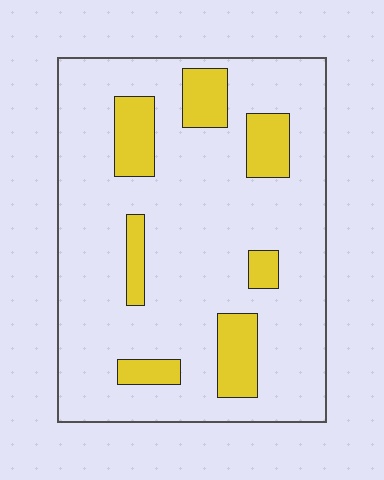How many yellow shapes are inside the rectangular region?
7.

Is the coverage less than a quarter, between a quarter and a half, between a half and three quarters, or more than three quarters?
Less than a quarter.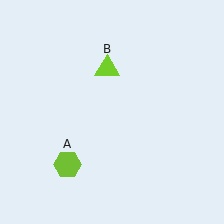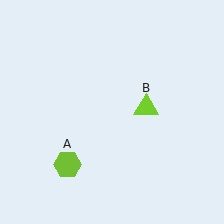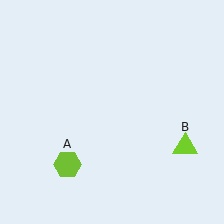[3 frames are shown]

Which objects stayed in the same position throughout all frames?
Lime hexagon (object A) remained stationary.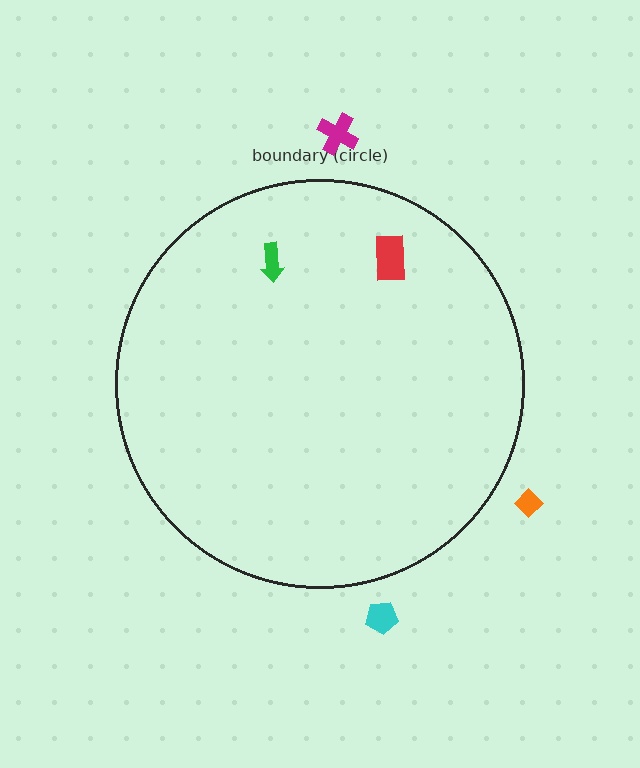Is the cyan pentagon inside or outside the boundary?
Outside.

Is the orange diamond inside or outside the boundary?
Outside.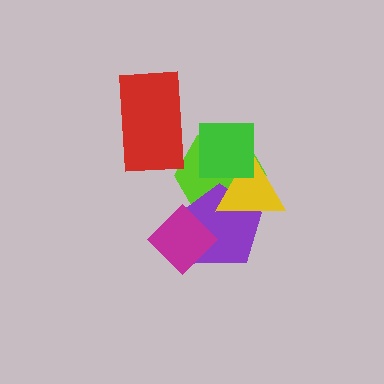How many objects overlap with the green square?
2 objects overlap with the green square.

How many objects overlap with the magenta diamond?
1 object overlaps with the magenta diamond.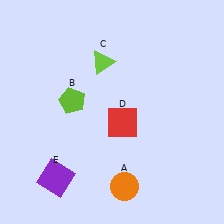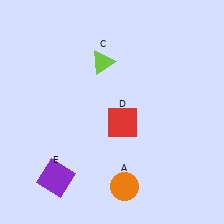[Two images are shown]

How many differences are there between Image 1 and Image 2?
There is 1 difference between the two images.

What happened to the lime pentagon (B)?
The lime pentagon (B) was removed in Image 2. It was in the top-left area of Image 1.